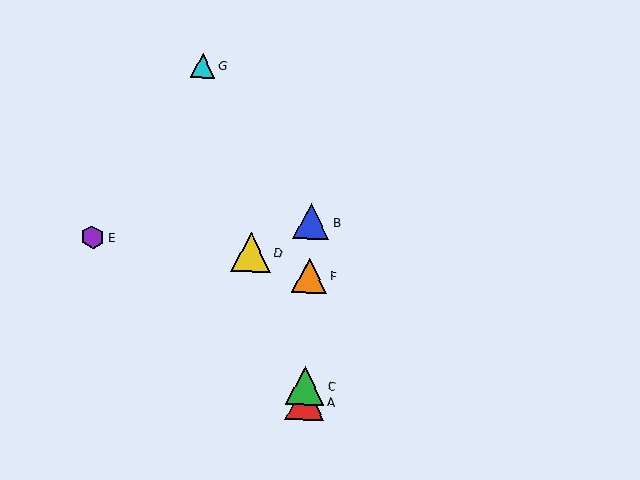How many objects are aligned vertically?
4 objects (A, B, C, F) are aligned vertically.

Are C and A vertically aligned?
Yes, both are at x≈305.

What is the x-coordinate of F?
Object F is at x≈309.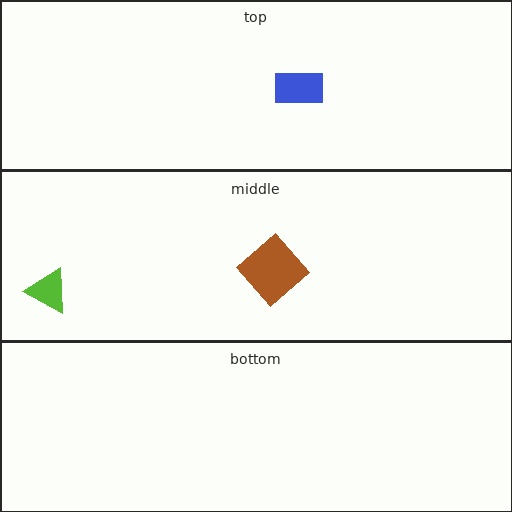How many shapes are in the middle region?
2.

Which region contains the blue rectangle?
The top region.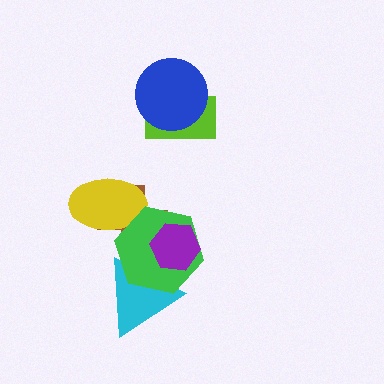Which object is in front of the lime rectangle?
The blue circle is in front of the lime rectangle.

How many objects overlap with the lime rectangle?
1 object overlaps with the lime rectangle.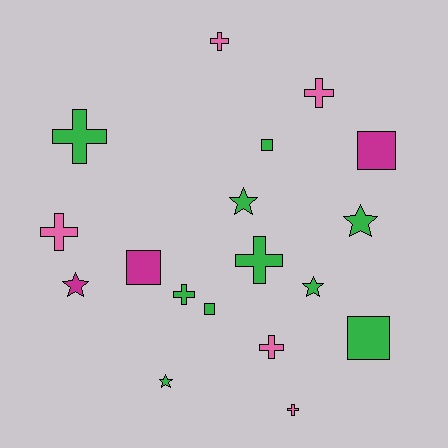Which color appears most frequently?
Green, with 10 objects.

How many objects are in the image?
There are 18 objects.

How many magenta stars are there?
There is 1 magenta star.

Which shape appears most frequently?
Cross, with 8 objects.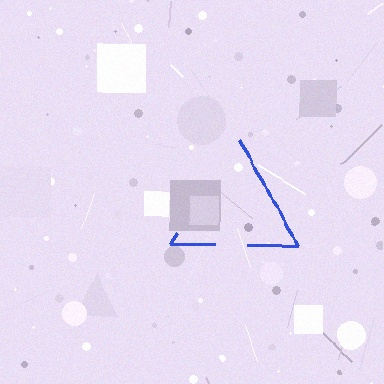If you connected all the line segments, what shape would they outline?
They would outline a triangle.